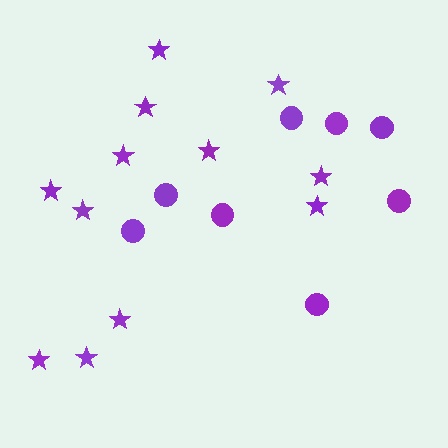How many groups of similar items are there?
There are 2 groups: one group of circles (8) and one group of stars (12).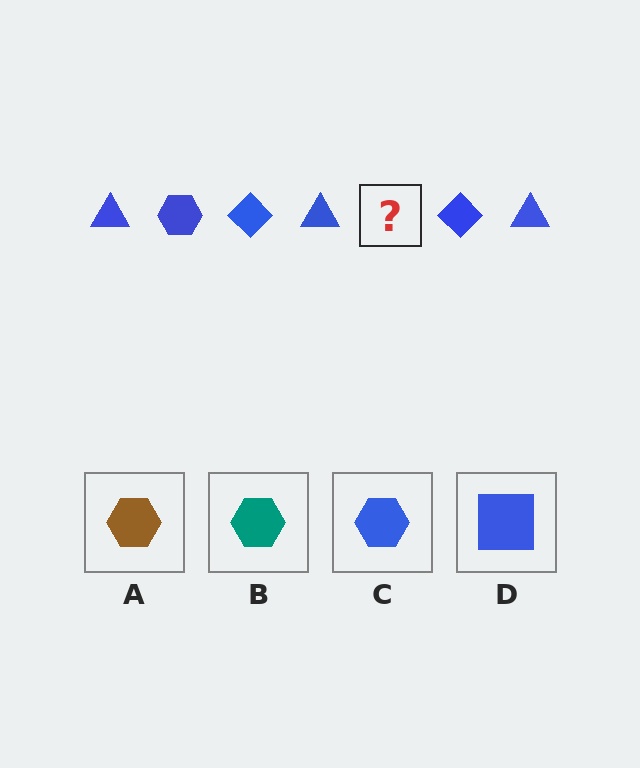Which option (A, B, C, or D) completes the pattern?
C.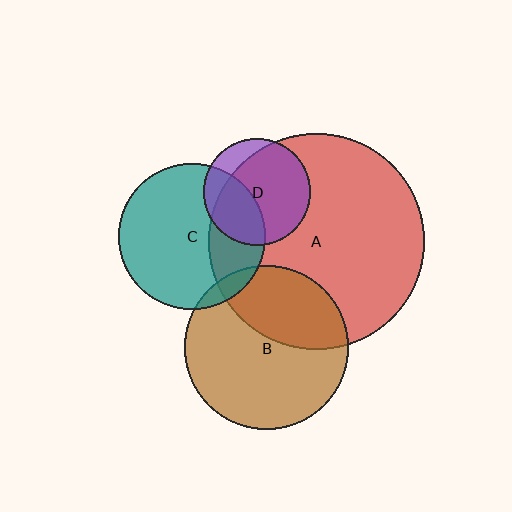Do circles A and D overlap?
Yes.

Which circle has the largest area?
Circle A (red).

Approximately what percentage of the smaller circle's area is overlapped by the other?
Approximately 80%.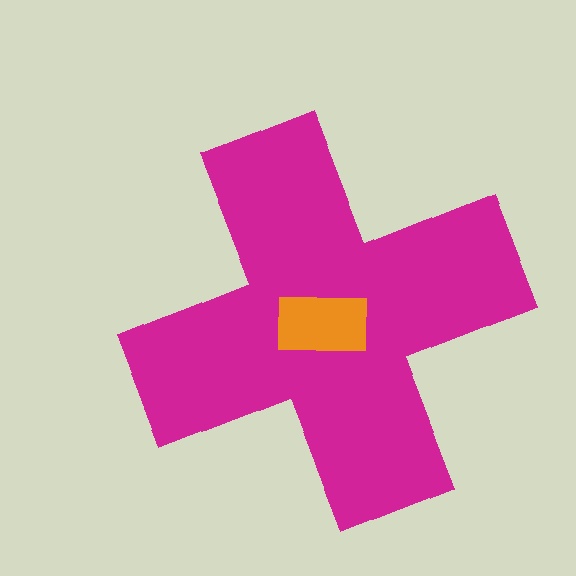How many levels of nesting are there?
2.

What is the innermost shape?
The orange rectangle.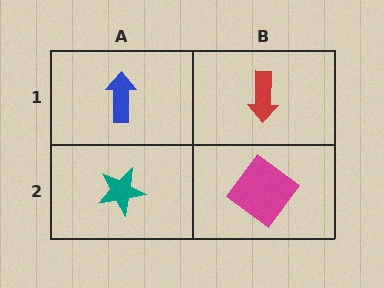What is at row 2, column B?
A magenta diamond.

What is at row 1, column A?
A blue arrow.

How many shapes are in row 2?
2 shapes.